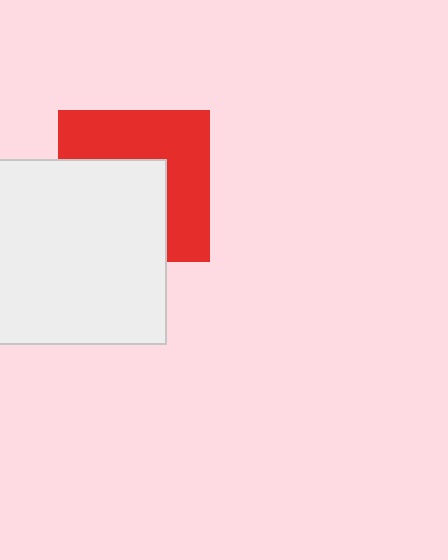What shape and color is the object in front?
The object in front is a white rectangle.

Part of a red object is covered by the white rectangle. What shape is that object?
It is a square.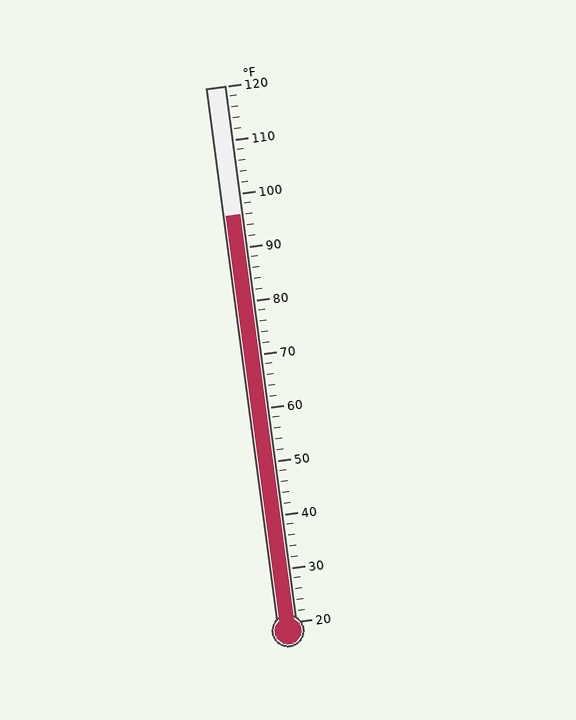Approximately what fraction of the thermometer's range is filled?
The thermometer is filled to approximately 75% of its range.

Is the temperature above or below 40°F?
The temperature is above 40°F.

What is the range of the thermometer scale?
The thermometer scale ranges from 20°F to 120°F.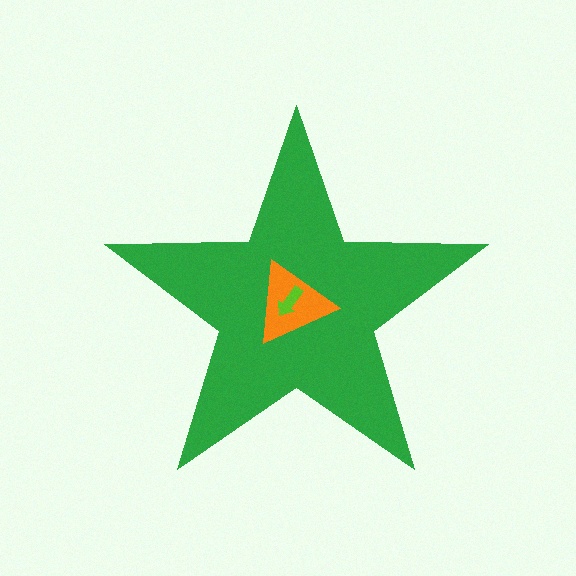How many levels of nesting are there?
3.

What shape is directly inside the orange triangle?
The lime arrow.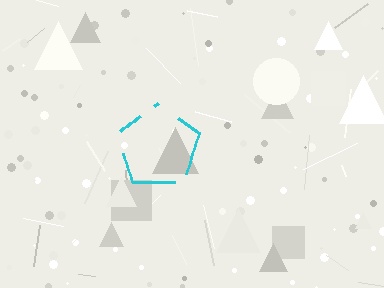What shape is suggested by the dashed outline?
The dashed outline suggests a pentagon.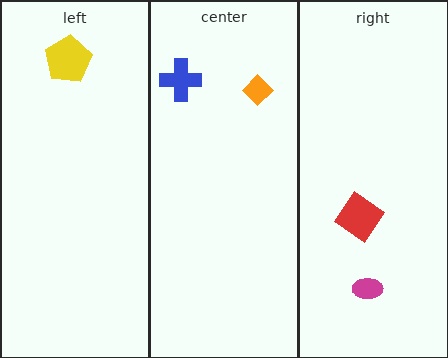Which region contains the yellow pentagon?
The left region.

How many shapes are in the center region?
2.